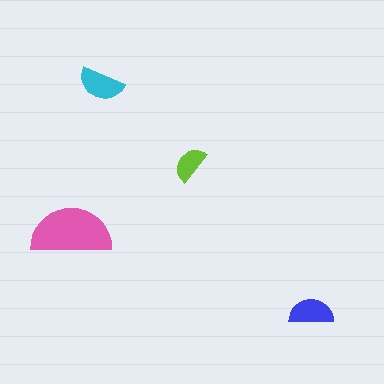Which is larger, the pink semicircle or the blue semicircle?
The pink one.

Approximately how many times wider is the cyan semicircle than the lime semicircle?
About 1.5 times wider.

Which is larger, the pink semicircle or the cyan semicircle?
The pink one.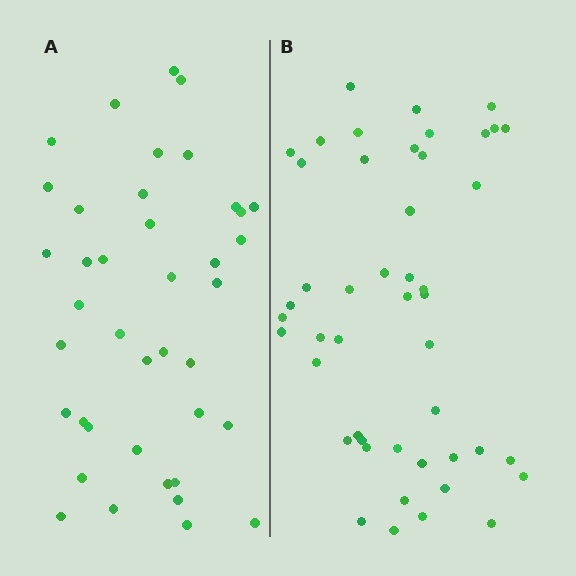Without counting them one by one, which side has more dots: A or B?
Region B (the right region) has more dots.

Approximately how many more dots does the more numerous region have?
Region B has roughly 8 or so more dots than region A.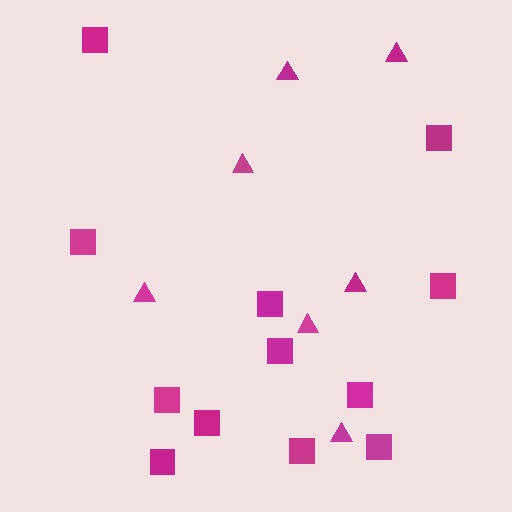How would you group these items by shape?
There are 2 groups: one group of triangles (7) and one group of squares (12).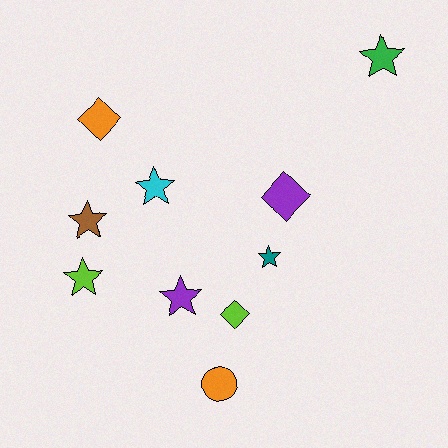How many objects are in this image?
There are 10 objects.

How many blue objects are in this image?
There are no blue objects.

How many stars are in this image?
There are 6 stars.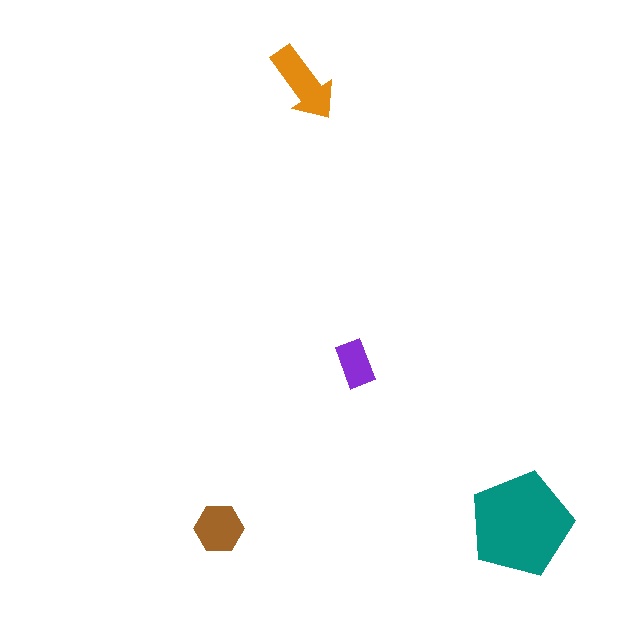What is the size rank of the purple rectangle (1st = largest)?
4th.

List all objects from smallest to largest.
The purple rectangle, the brown hexagon, the orange arrow, the teal pentagon.